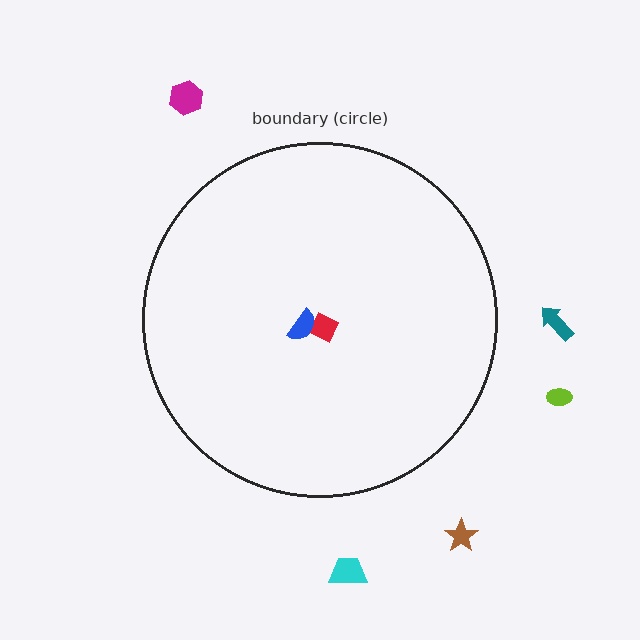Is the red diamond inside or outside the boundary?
Inside.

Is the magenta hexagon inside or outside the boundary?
Outside.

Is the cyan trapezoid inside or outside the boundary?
Outside.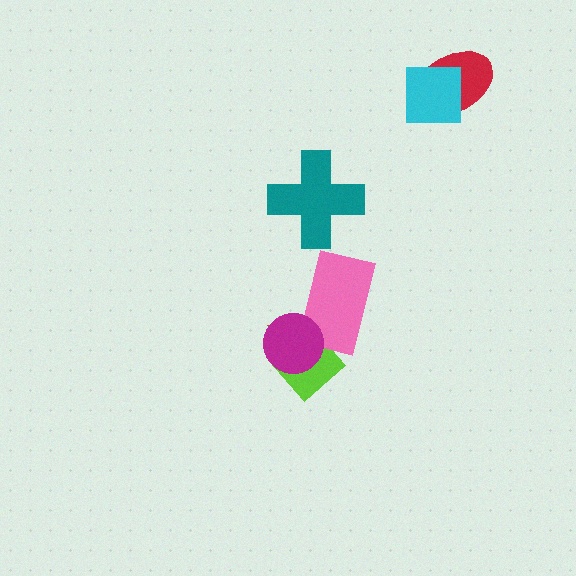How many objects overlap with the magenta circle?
3 objects overlap with the magenta circle.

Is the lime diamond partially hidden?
Yes, it is partially covered by another shape.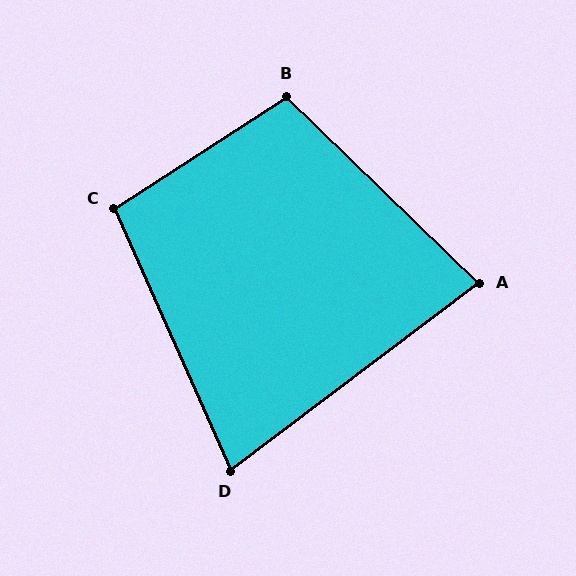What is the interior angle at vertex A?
Approximately 81 degrees (acute).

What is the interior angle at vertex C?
Approximately 99 degrees (obtuse).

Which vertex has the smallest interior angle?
D, at approximately 77 degrees.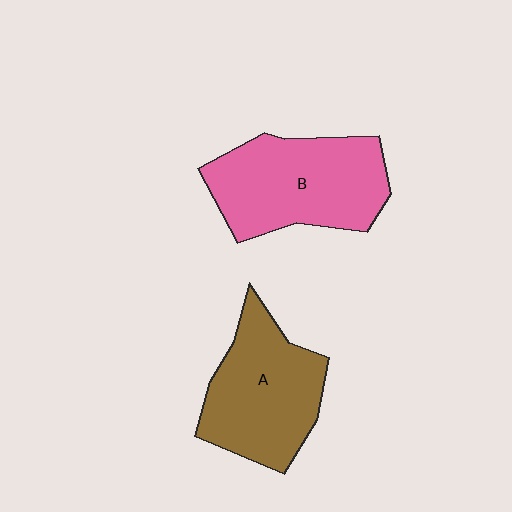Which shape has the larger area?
Shape B (pink).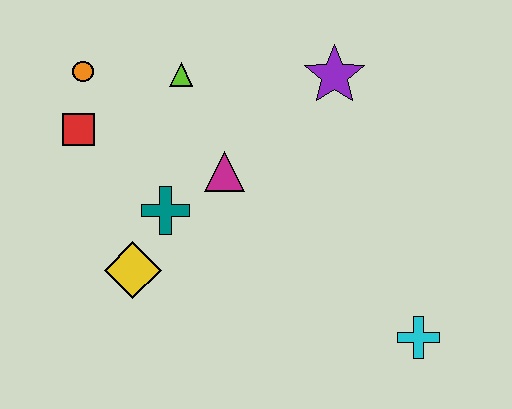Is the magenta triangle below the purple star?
Yes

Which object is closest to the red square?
The orange circle is closest to the red square.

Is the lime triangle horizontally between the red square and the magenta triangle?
Yes